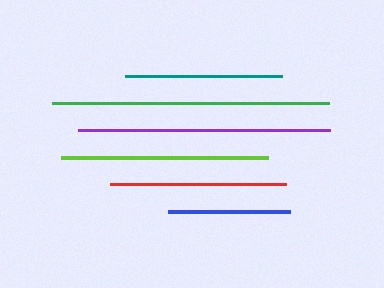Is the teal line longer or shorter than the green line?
The green line is longer than the teal line.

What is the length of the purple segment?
The purple segment is approximately 253 pixels long.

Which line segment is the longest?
The green line is the longest at approximately 277 pixels.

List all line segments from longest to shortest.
From longest to shortest: green, purple, lime, red, teal, blue.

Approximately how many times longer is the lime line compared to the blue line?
The lime line is approximately 1.7 times the length of the blue line.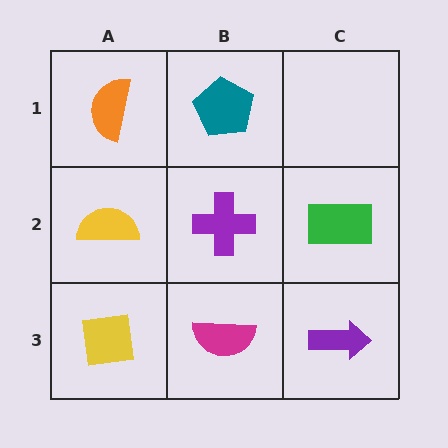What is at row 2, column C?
A green rectangle.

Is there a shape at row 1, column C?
No, that cell is empty.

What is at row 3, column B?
A magenta semicircle.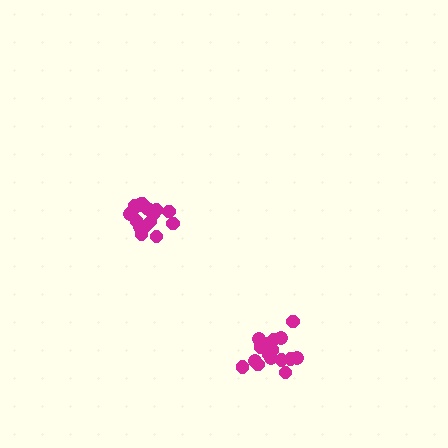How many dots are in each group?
Group 1: 18 dots, Group 2: 18 dots (36 total).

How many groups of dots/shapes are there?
There are 2 groups.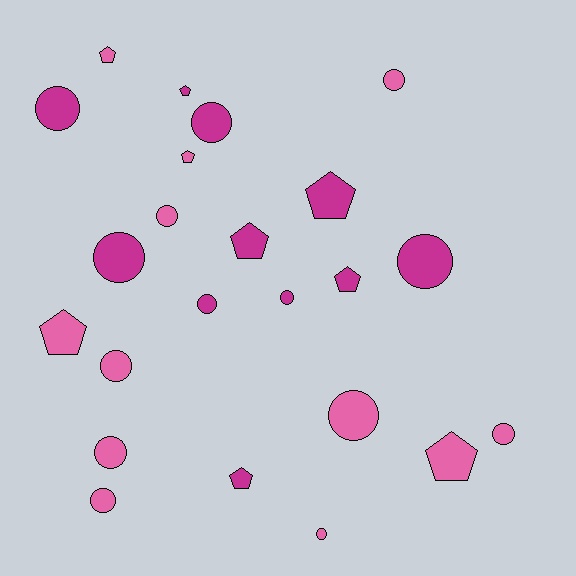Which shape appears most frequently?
Circle, with 14 objects.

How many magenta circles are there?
There are 6 magenta circles.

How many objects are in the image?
There are 23 objects.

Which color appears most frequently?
Pink, with 12 objects.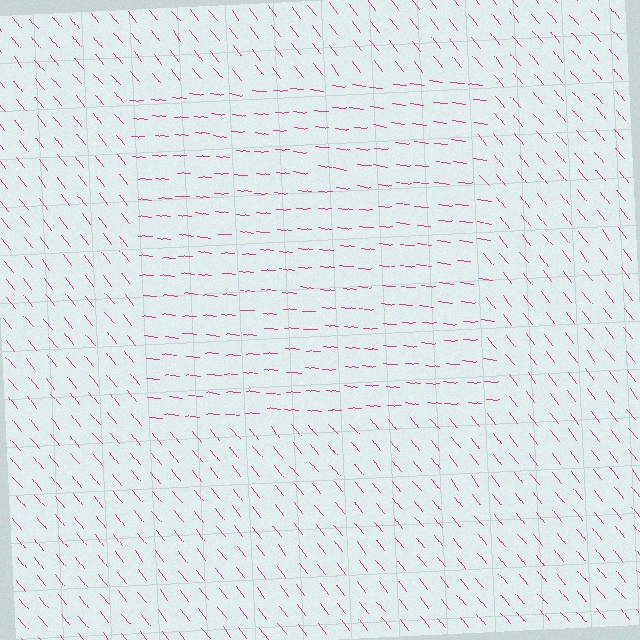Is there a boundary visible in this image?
Yes, there is a texture boundary formed by a change in line orientation.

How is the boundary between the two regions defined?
The boundary is defined purely by a change in line orientation (approximately 45 degrees difference). All lines are the same color and thickness.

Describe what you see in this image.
The image is filled with small magenta line segments. A rectangle region in the image has lines oriented differently from the surrounding lines, creating a visible texture boundary.